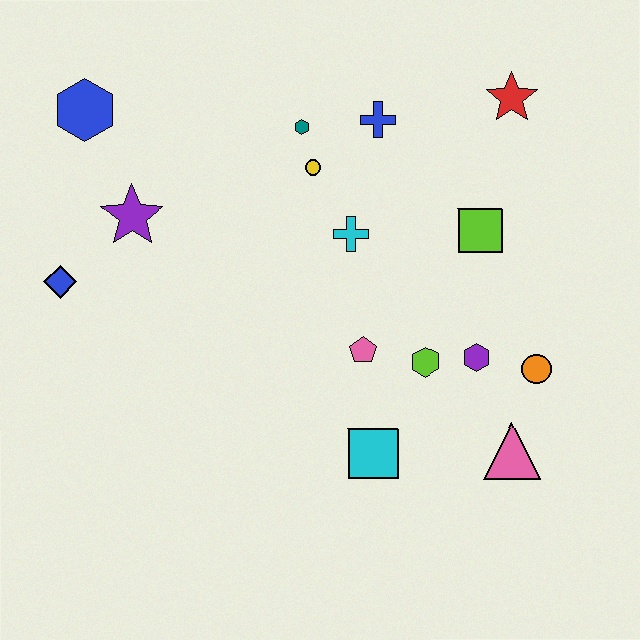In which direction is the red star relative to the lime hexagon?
The red star is above the lime hexagon.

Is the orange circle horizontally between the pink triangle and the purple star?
No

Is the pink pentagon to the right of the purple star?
Yes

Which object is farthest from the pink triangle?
The blue hexagon is farthest from the pink triangle.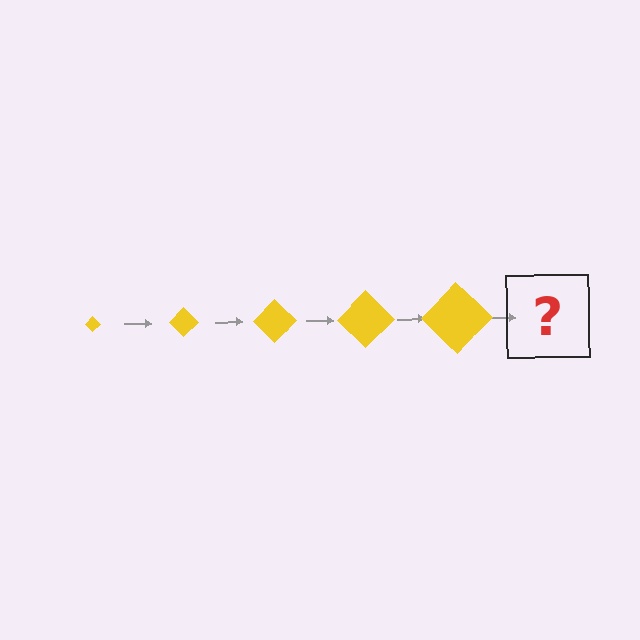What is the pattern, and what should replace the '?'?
The pattern is that the diamond gets progressively larger each step. The '?' should be a yellow diamond, larger than the previous one.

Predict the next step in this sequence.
The next step is a yellow diamond, larger than the previous one.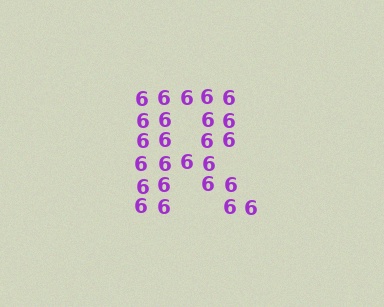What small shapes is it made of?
It is made of small digit 6's.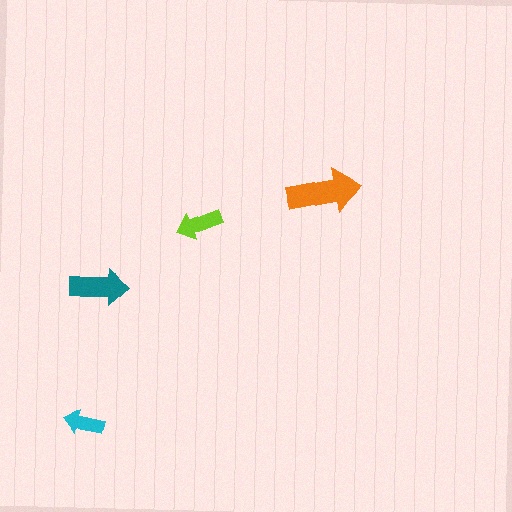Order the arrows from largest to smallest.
the orange one, the teal one, the lime one, the cyan one.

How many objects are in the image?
There are 4 objects in the image.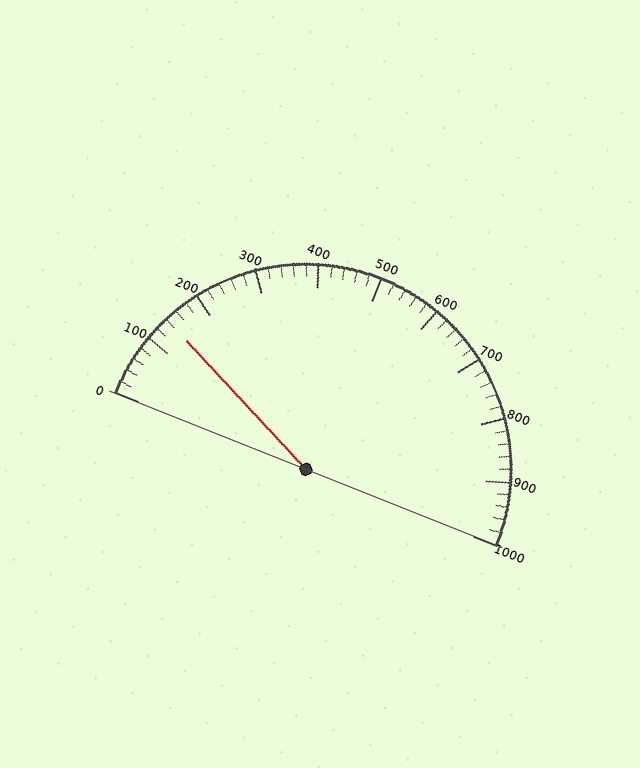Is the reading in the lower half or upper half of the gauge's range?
The reading is in the lower half of the range (0 to 1000).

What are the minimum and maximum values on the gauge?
The gauge ranges from 0 to 1000.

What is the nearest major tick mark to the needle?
The nearest major tick mark is 100.